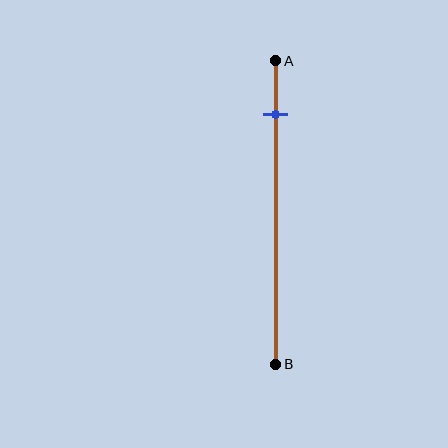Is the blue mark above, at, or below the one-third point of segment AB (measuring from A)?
The blue mark is above the one-third point of segment AB.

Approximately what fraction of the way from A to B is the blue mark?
The blue mark is approximately 20% of the way from A to B.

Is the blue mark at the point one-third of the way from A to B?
No, the mark is at about 20% from A, not at the 33% one-third point.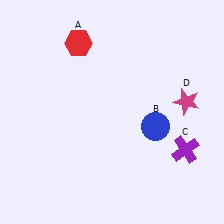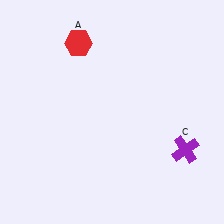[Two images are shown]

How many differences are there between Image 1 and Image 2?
There are 2 differences between the two images.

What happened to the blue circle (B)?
The blue circle (B) was removed in Image 2. It was in the bottom-right area of Image 1.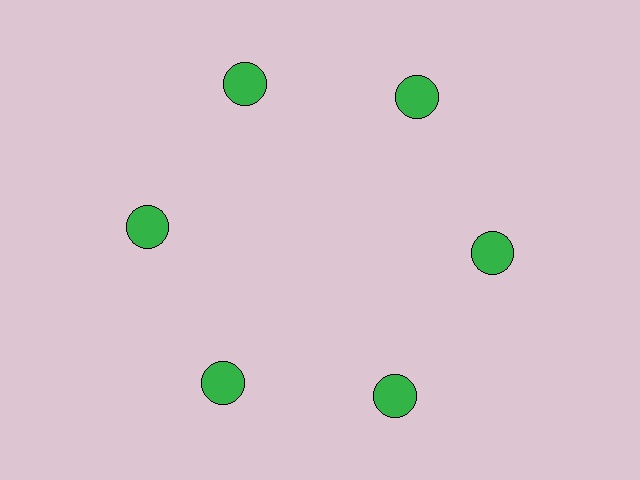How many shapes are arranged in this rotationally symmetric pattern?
There are 6 shapes, arranged in 6 groups of 1.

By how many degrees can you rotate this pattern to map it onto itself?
The pattern maps onto itself every 60 degrees of rotation.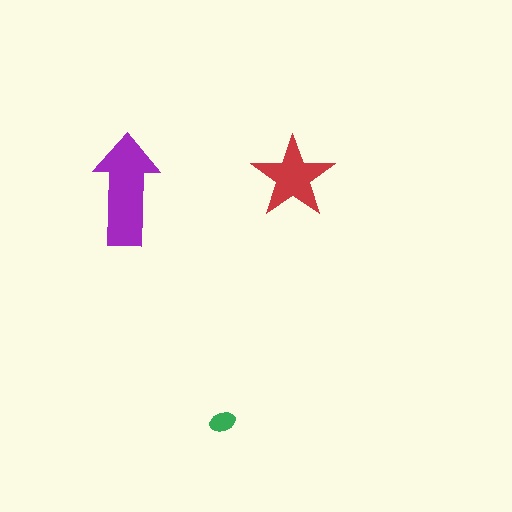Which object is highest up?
The red star is topmost.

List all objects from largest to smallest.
The purple arrow, the red star, the green ellipse.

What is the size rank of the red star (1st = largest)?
2nd.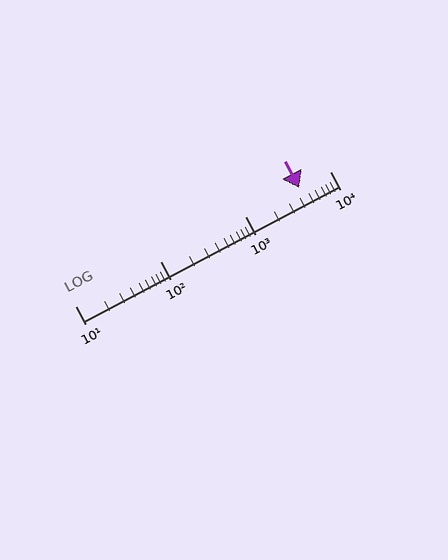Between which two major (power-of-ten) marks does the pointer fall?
The pointer is between 1000 and 10000.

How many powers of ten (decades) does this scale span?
The scale spans 3 decades, from 10 to 10000.